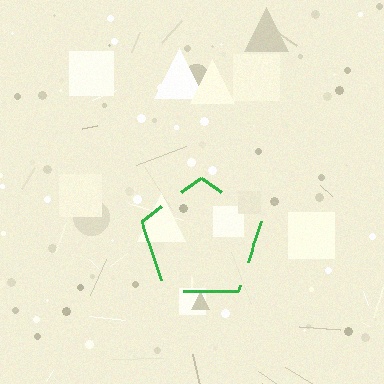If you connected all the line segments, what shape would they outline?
They would outline a pentagon.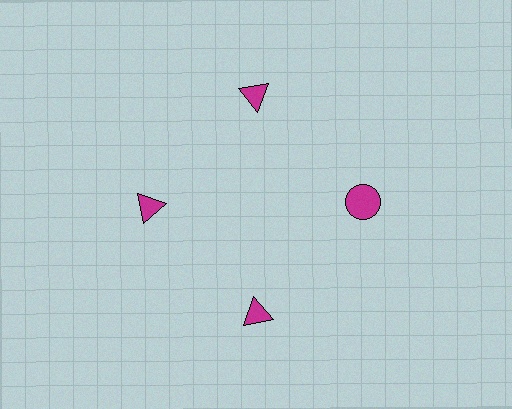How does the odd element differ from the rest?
It has a different shape: circle instead of triangle.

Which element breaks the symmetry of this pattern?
The magenta circle at roughly the 3 o'clock position breaks the symmetry. All other shapes are magenta triangles.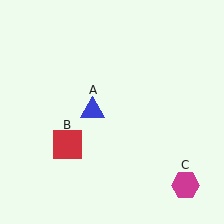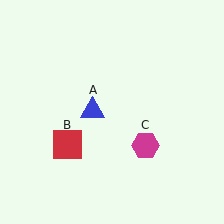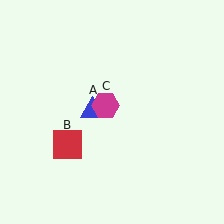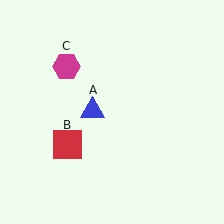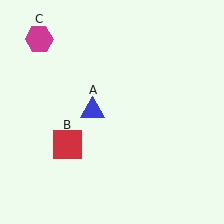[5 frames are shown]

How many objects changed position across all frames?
1 object changed position: magenta hexagon (object C).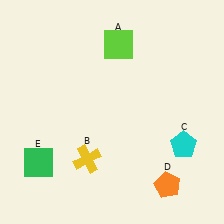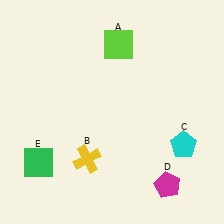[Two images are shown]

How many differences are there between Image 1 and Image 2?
There is 1 difference between the two images.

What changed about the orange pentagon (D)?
In Image 1, D is orange. In Image 2, it changed to magenta.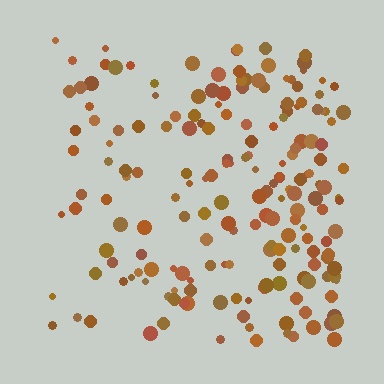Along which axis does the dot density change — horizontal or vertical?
Horizontal.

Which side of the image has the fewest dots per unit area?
The left.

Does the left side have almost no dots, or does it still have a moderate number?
Still a moderate number, just noticeably fewer than the right.